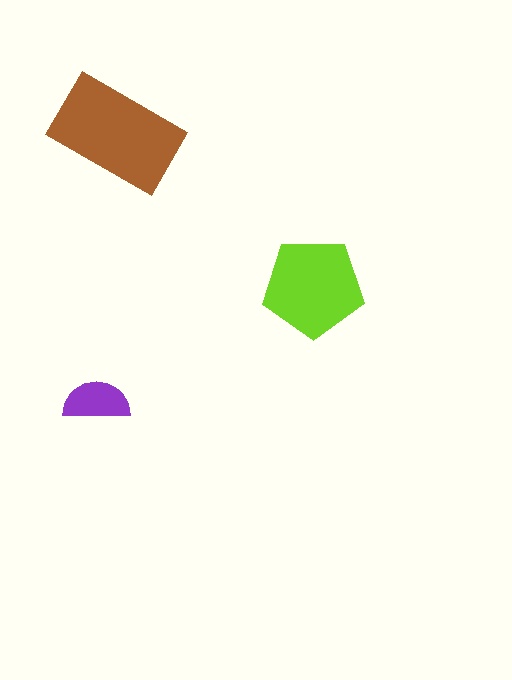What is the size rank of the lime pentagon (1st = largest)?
2nd.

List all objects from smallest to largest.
The purple semicircle, the lime pentagon, the brown rectangle.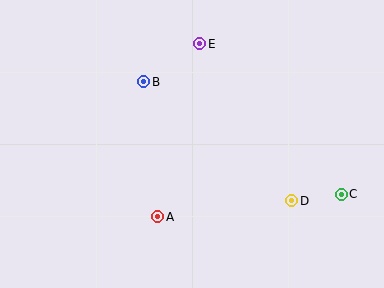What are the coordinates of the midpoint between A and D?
The midpoint between A and D is at (225, 209).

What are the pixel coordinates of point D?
Point D is at (292, 201).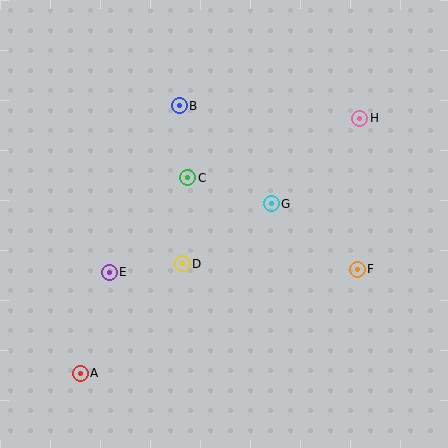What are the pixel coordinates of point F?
Point F is at (357, 269).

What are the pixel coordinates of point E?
Point E is at (109, 272).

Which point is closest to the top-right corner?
Point H is closest to the top-right corner.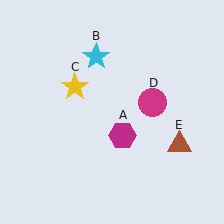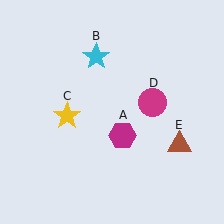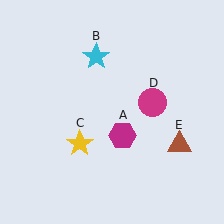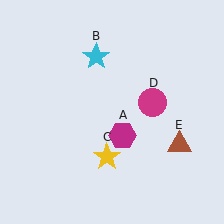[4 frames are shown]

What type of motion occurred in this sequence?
The yellow star (object C) rotated counterclockwise around the center of the scene.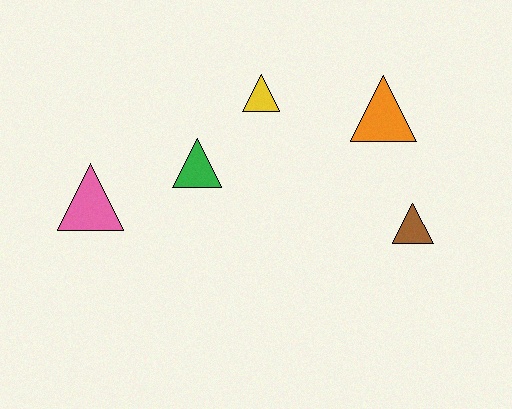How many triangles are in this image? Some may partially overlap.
There are 5 triangles.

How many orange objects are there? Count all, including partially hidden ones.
There is 1 orange object.